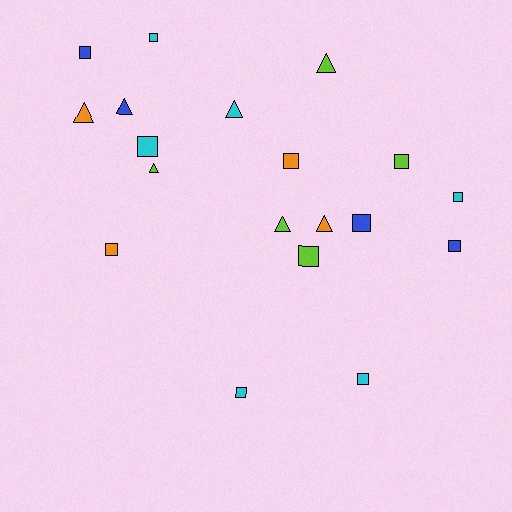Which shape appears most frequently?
Square, with 12 objects.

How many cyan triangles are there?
There is 1 cyan triangle.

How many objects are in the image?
There are 19 objects.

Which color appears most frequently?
Cyan, with 6 objects.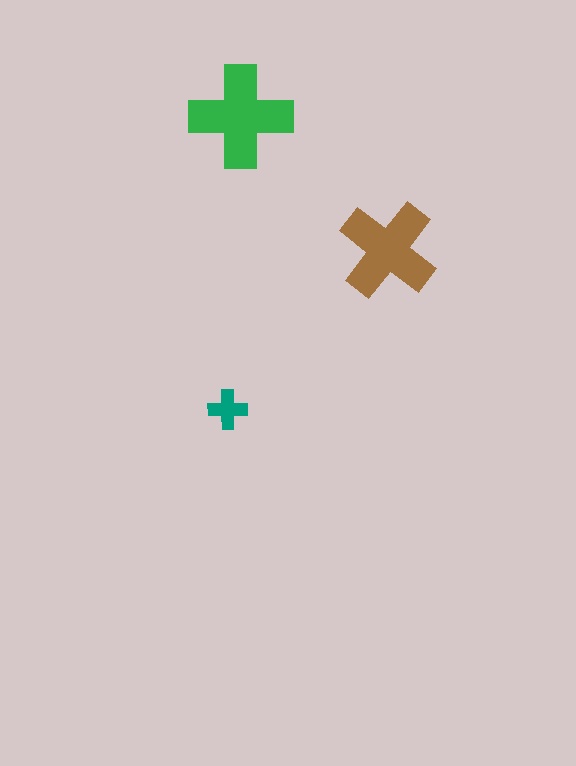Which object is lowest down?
The teal cross is bottommost.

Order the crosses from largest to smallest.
the green one, the brown one, the teal one.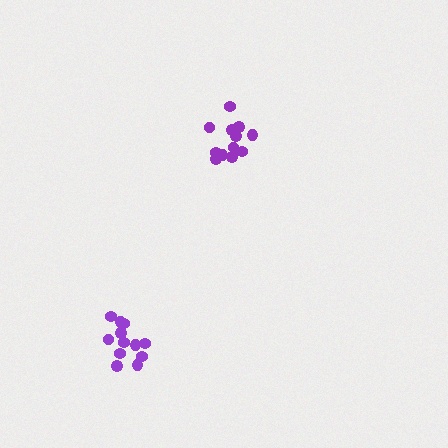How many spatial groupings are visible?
There are 2 spatial groupings.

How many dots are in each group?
Group 1: 13 dots, Group 2: 12 dots (25 total).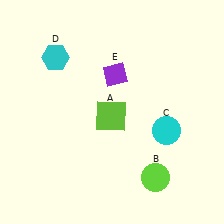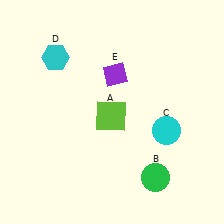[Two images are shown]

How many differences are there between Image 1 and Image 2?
There is 1 difference between the two images.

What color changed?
The circle (B) changed from lime in Image 1 to green in Image 2.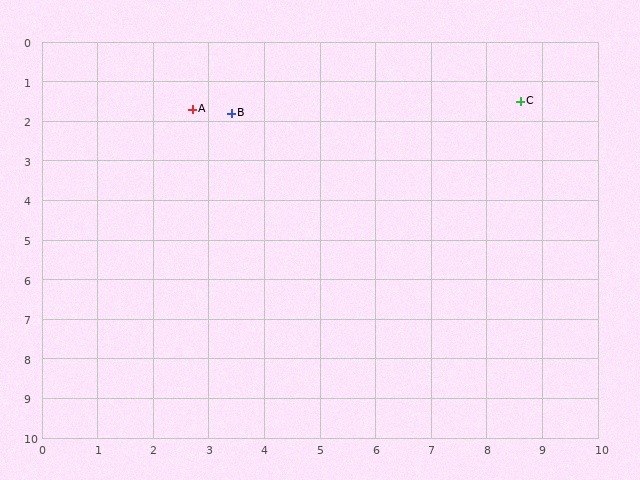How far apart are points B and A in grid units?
Points B and A are about 0.7 grid units apart.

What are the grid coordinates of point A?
Point A is at approximately (2.7, 1.7).